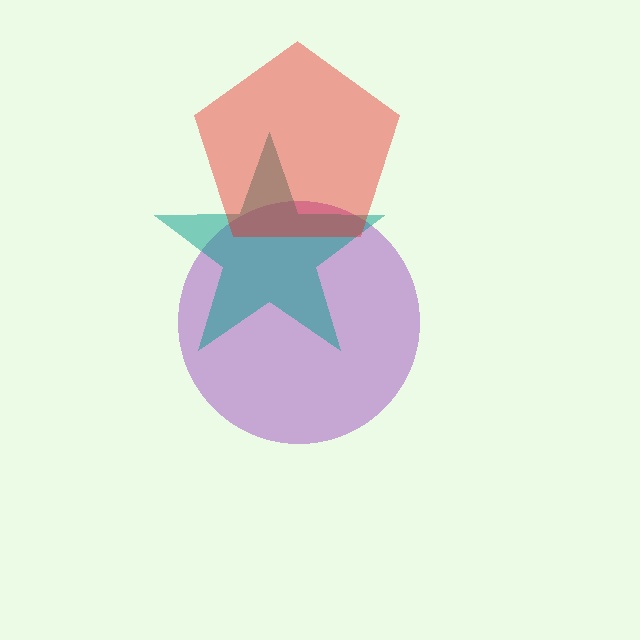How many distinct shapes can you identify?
There are 3 distinct shapes: a purple circle, a teal star, a red pentagon.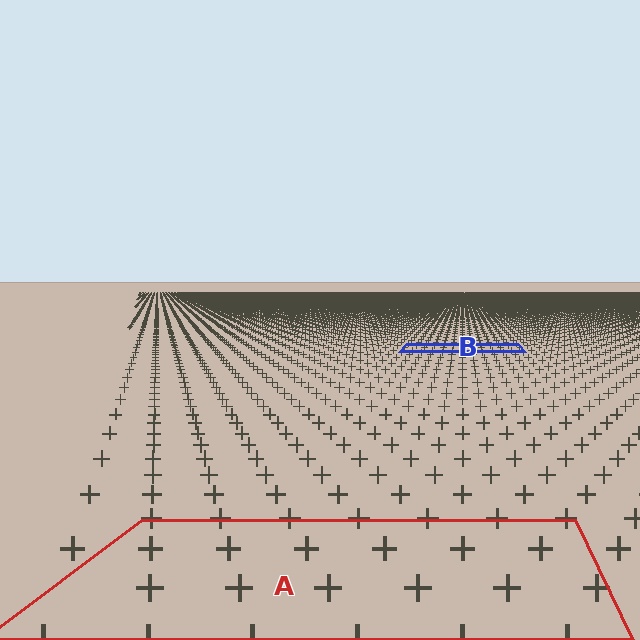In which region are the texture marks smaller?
The texture marks are smaller in region B, because it is farther away.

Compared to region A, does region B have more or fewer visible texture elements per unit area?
Region B has more texture elements per unit area — they are packed more densely because it is farther away.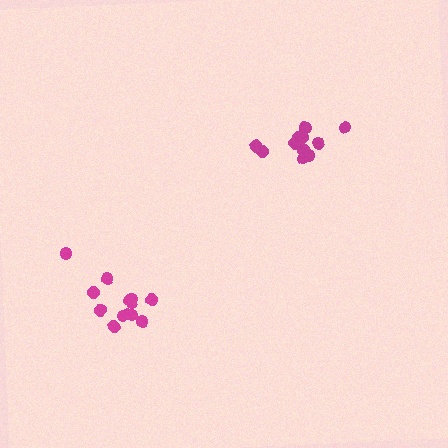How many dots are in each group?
Group 1: 13 dots, Group 2: 13 dots (26 total).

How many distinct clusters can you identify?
There are 2 distinct clusters.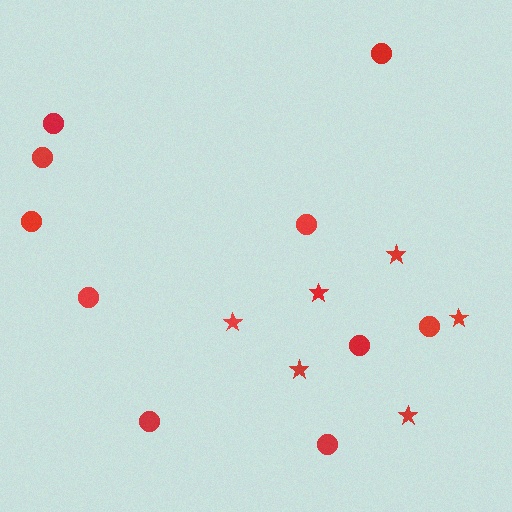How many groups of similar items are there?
There are 2 groups: one group of stars (6) and one group of circles (10).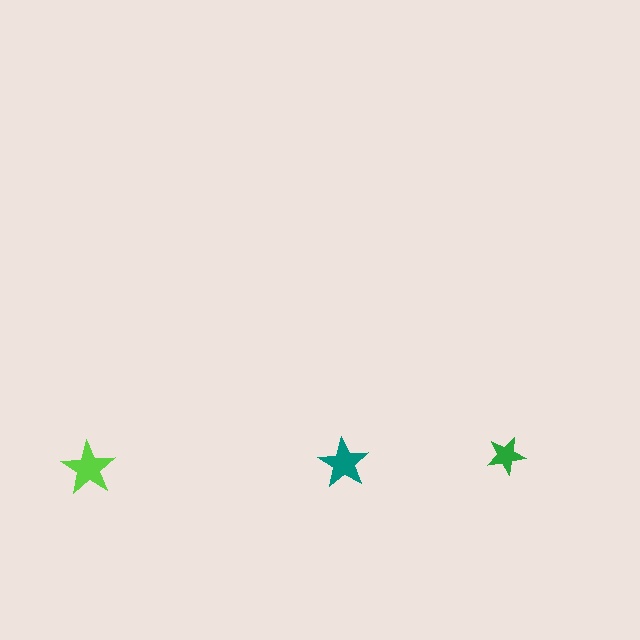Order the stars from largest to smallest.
the lime one, the teal one, the green one.